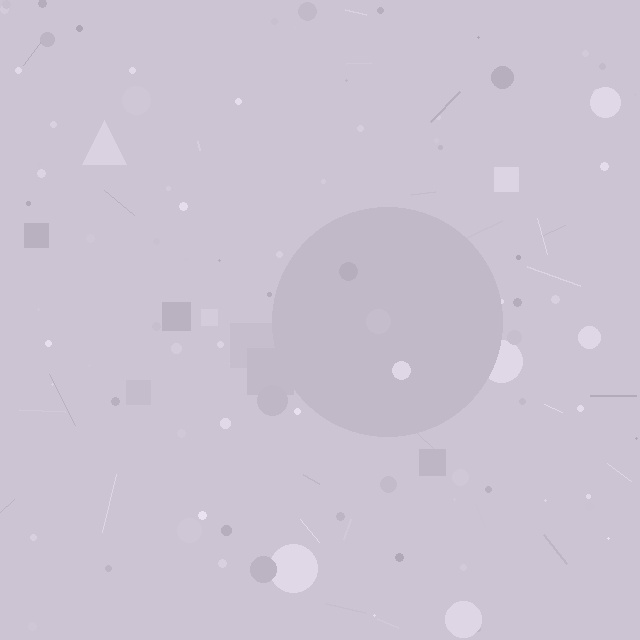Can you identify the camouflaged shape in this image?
The camouflaged shape is a circle.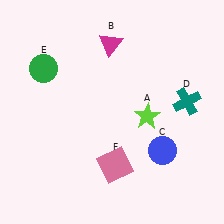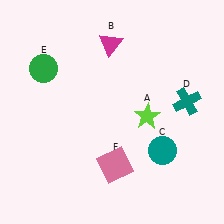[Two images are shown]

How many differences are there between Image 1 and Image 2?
There is 1 difference between the two images.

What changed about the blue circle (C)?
In Image 1, C is blue. In Image 2, it changed to teal.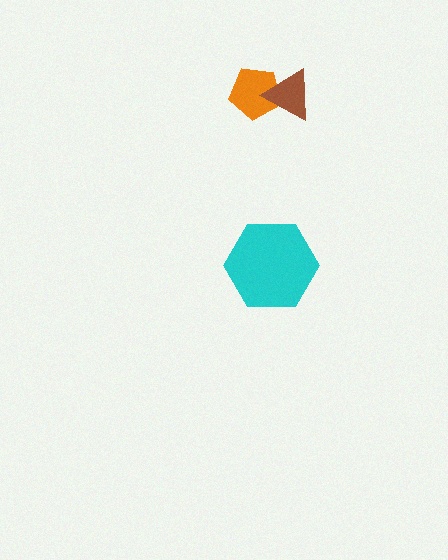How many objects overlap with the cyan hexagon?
0 objects overlap with the cyan hexagon.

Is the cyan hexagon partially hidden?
No, no other shape covers it.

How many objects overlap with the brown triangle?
1 object overlaps with the brown triangle.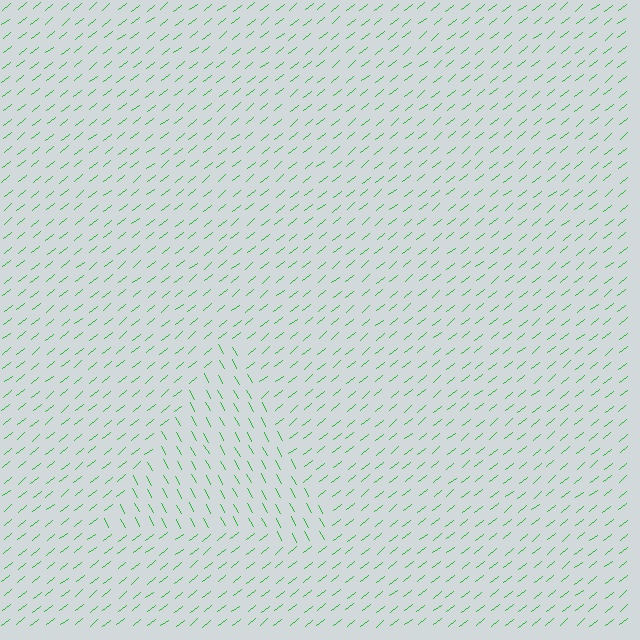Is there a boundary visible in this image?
Yes, there is a texture boundary formed by a change in line orientation.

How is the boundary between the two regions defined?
The boundary is defined purely by a change in line orientation (approximately 79 degrees difference). All lines are the same color and thickness.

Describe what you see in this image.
The image is filled with small green line segments. A triangle region in the image has lines oriented differently from the surrounding lines, creating a visible texture boundary.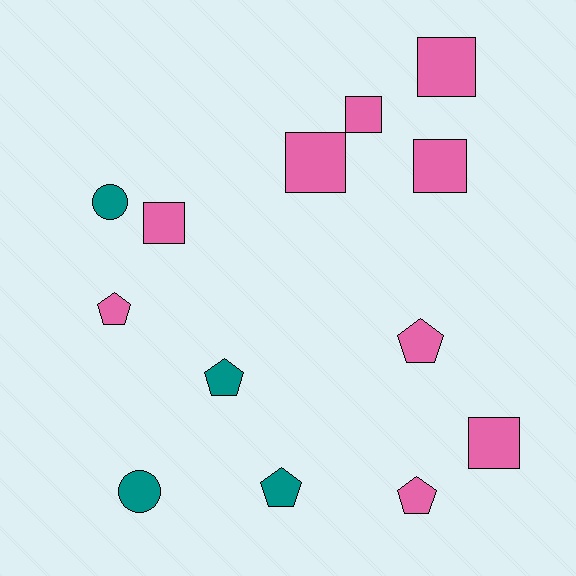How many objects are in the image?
There are 13 objects.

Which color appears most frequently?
Pink, with 9 objects.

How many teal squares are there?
There are no teal squares.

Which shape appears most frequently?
Square, with 6 objects.